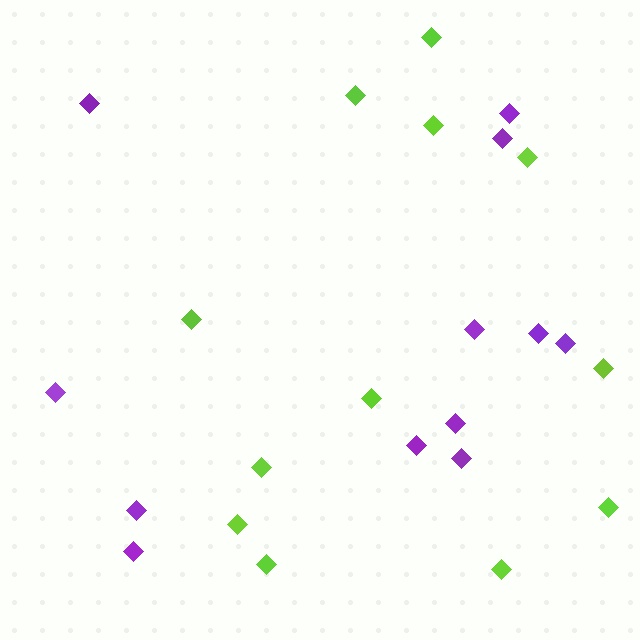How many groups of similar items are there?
There are 2 groups: one group of purple diamonds (12) and one group of lime diamonds (12).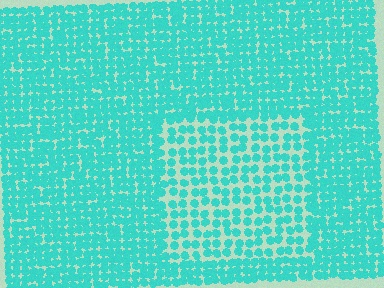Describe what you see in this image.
The image contains small cyan elements arranged at two different densities. A rectangle-shaped region is visible where the elements are less densely packed than the surrounding area.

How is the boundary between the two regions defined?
The boundary is defined by a change in element density (approximately 1.7x ratio). All elements are the same color, size, and shape.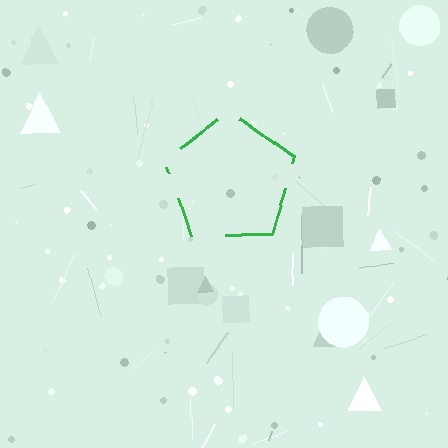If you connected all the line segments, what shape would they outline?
They would outline a pentagon.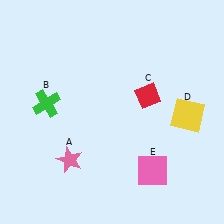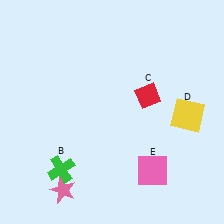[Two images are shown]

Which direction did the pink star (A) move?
The pink star (A) moved down.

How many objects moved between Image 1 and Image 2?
2 objects moved between the two images.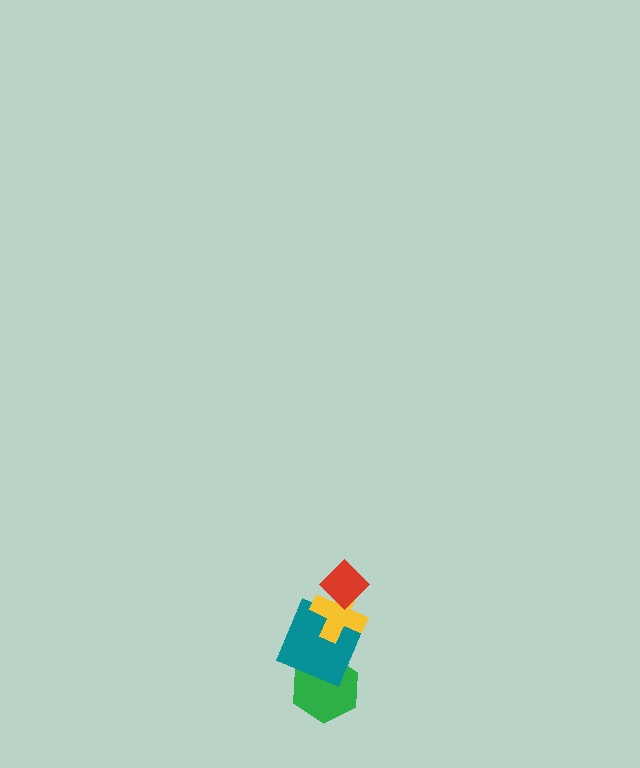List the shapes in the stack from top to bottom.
From top to bottom: the red diamond, the yellow cross, the teal square, the green hexagon.